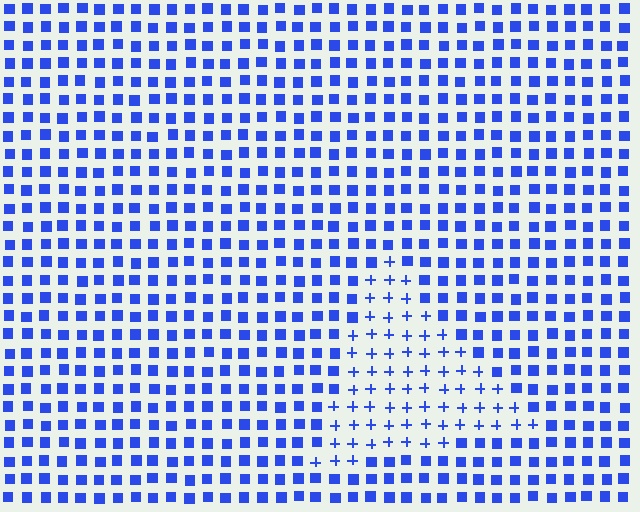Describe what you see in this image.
The image is filled with small blue elements arranged in a uniform grid. A triangle-shaped region contains plus signs, while the surrounding area contains squares. The boundary is defined purely by the change in element shape.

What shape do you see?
I see a triangle.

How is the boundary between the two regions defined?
The boundary is defined by a change in element shape: plus signs inside vs. squares outside. All elements share the same color and spacing.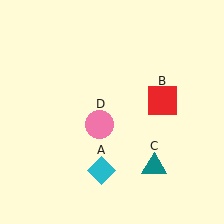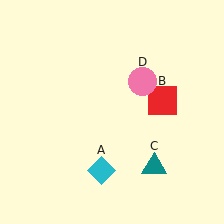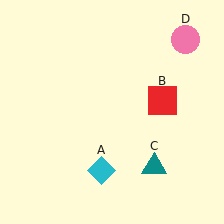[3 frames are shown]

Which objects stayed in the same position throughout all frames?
Cyan diamond (object A) and red square (object B) and teal triangle (object C) remained stationary.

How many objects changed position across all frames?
1 object changed position: pink circle (object D).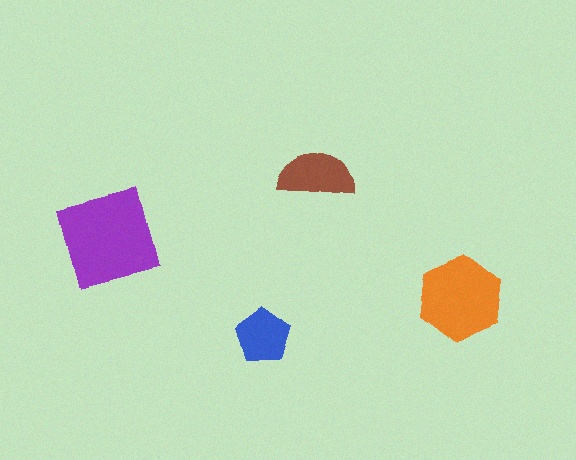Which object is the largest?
The purple square.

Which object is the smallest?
The blue pentagon.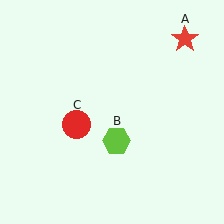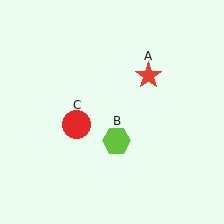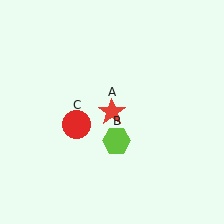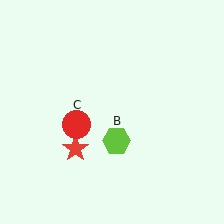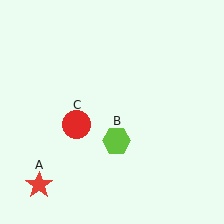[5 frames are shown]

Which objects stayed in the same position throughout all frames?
Lime hexagon (object B) and red circle (object C) remained stationary.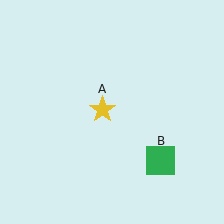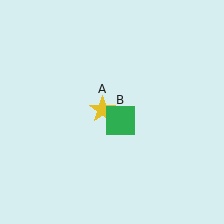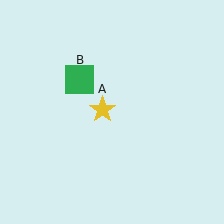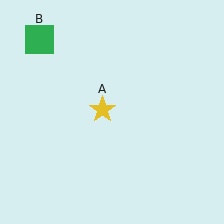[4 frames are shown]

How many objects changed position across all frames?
1 object changed position: green square (object B).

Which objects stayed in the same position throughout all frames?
Yellow star (object A) remained stationary.